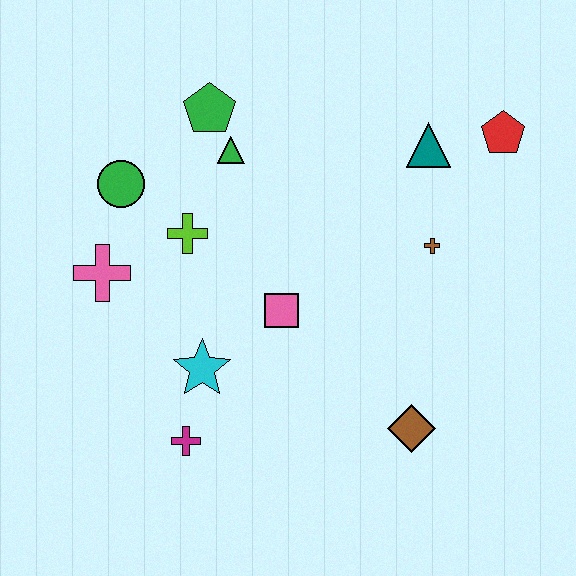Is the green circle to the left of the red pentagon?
Yes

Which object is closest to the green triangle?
The green pentagon is closest to the green triangle.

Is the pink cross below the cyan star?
No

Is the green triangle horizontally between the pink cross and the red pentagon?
Yes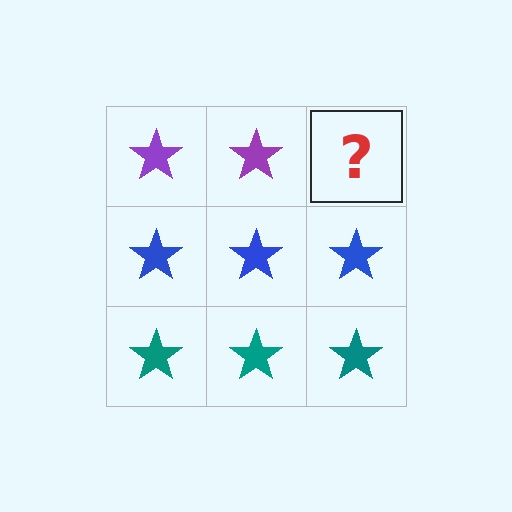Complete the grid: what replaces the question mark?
The question mark should be replaced with a purple star.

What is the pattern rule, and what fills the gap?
The rule is that each row has a consistent color. The gap should be filled with a purple star.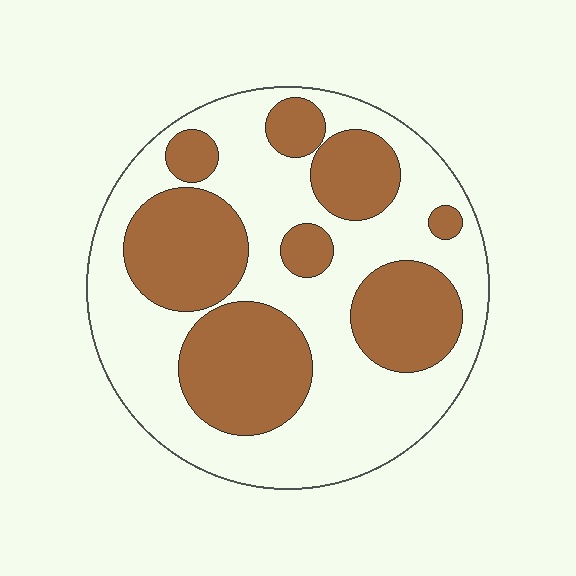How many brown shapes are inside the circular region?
8.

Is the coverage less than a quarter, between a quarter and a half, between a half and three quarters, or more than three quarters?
Between a quarter and a half.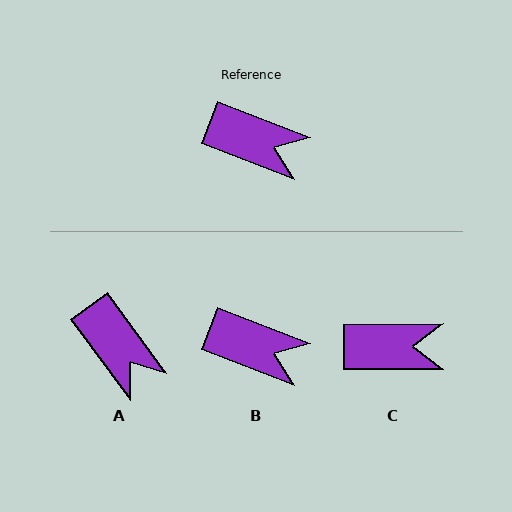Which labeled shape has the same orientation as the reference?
B.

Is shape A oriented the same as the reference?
No, it is off by about 32 degrees.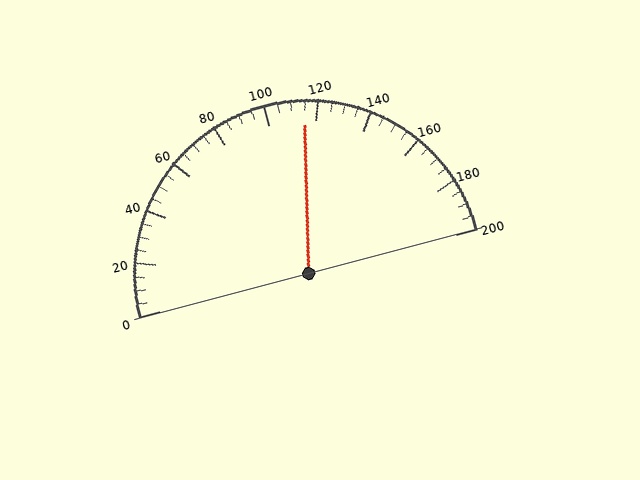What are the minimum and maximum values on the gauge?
The gauge ranges from 0 to 200.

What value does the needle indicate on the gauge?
The needle indicates approximately 115.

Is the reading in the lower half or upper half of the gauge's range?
The reading is in the upper half of the range (0 to 200).